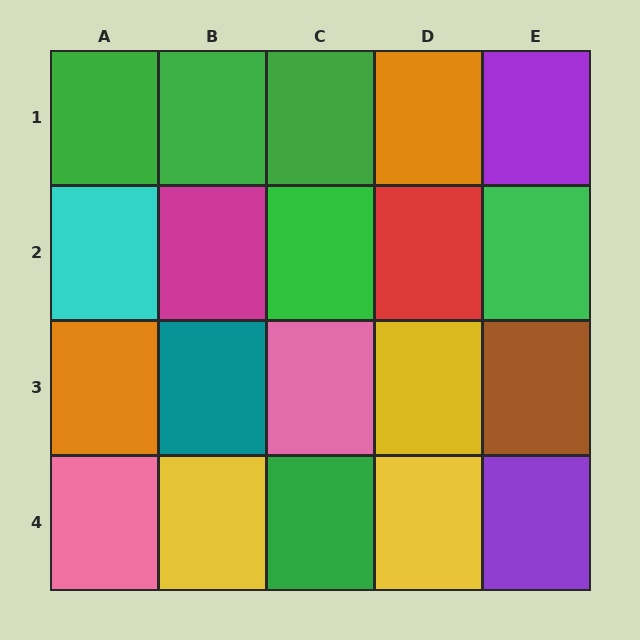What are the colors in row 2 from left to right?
Cyan, magenta, green, red, green.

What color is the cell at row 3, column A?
Orange.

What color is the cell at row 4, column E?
Purple.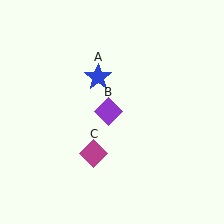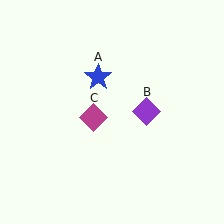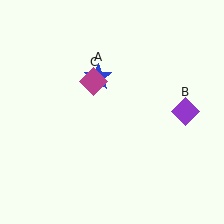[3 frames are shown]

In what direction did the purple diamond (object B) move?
The purple diamond (object B) moved right.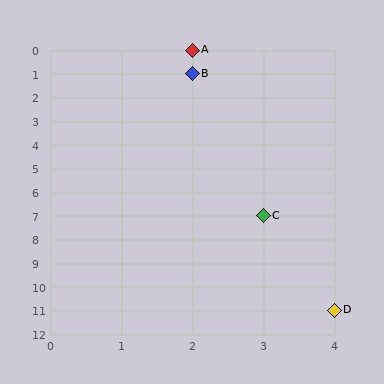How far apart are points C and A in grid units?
Points C and A are 1 column and 7 rows apart (about 7.1 grid units diagonally).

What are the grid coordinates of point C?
Point C is at grid coordinates (3, 7).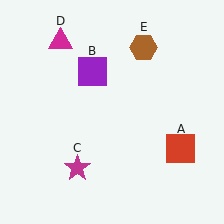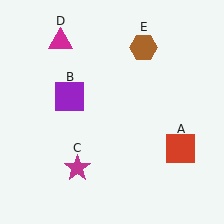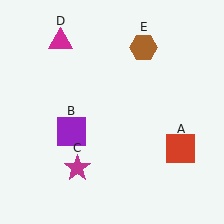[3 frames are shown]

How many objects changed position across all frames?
1 object changed position: purple square (object B).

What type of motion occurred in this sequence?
The purple square (object B) rotated counterclockwise around the center of the scene.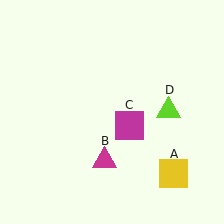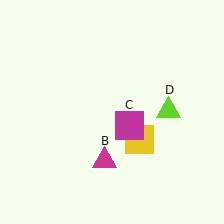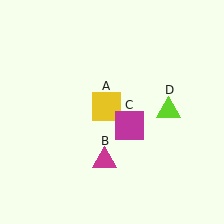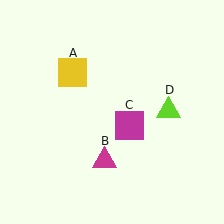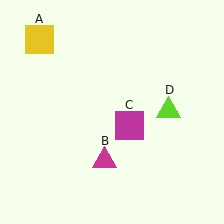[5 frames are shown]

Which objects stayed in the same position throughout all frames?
Magenta triangle (object B) and magenta square (object C) and lime triangle (object D) remained stationary.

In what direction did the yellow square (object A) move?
The yellow square (object A) moved up and to the left.